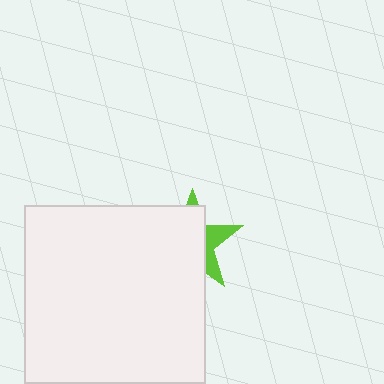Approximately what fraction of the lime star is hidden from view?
Roughly 70% of the lime star is hidden behind the white rectangle.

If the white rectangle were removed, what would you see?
You would see the complete lime star.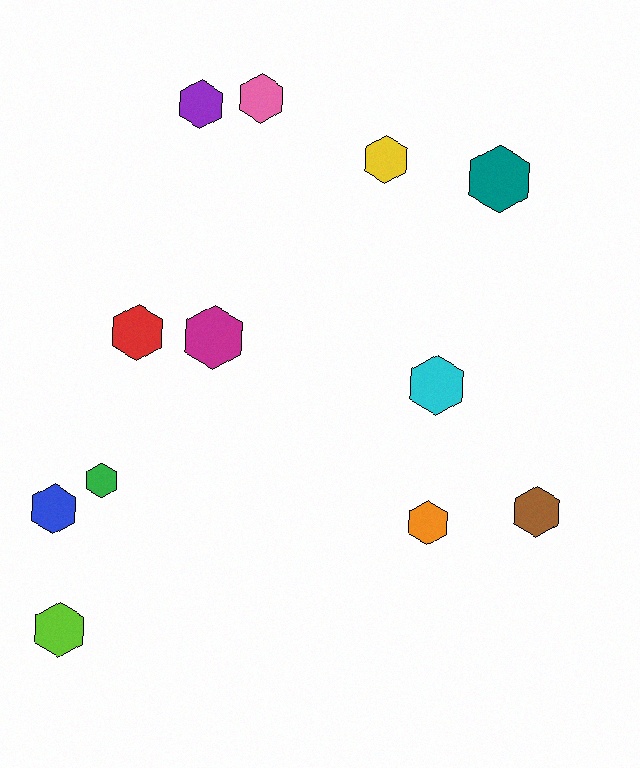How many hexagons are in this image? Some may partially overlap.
There are 12 hexagons.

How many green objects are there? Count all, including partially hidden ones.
There is 1 green object.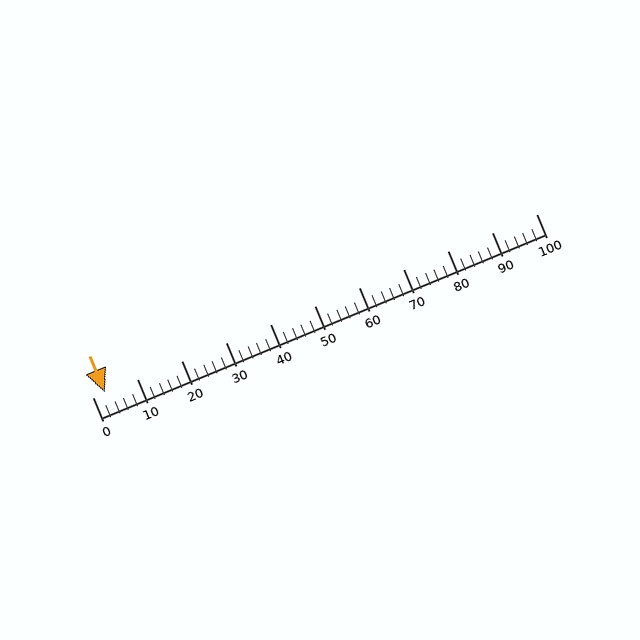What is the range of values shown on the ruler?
The ruler shows values from 0 to 100.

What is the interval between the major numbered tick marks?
The major tick marks are spaced 10 units apart.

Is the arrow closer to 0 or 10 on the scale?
The arrow is closer to 0.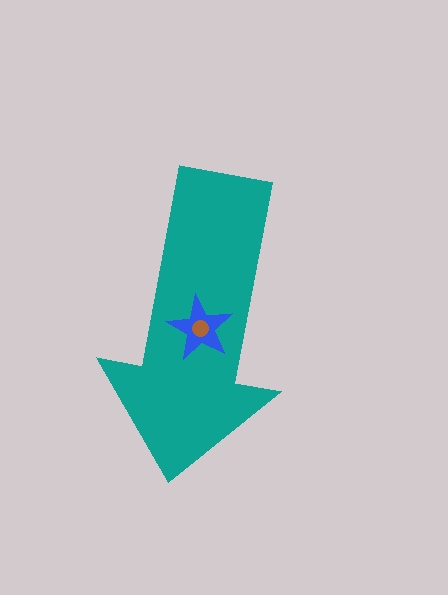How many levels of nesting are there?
3.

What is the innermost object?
The brown circle.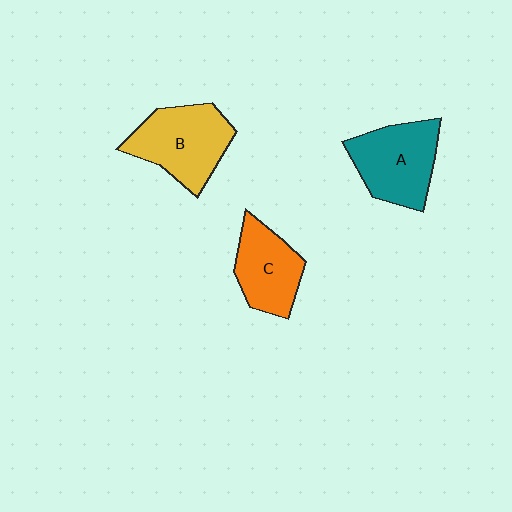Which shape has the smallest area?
Shape C (orange).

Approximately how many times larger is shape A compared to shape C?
Approximately 1.2 times.